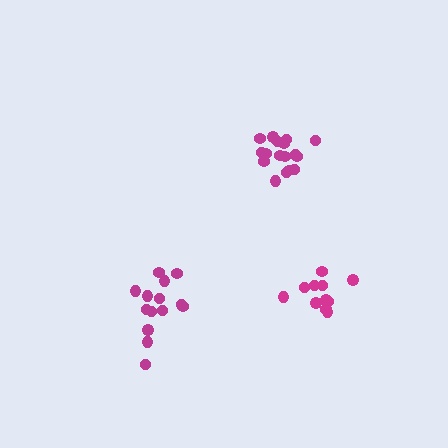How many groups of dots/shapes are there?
There are 3 groups.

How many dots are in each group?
Group 1: 11 dots, Group 2: 14 dots, Group 3: 17 dots (42 total).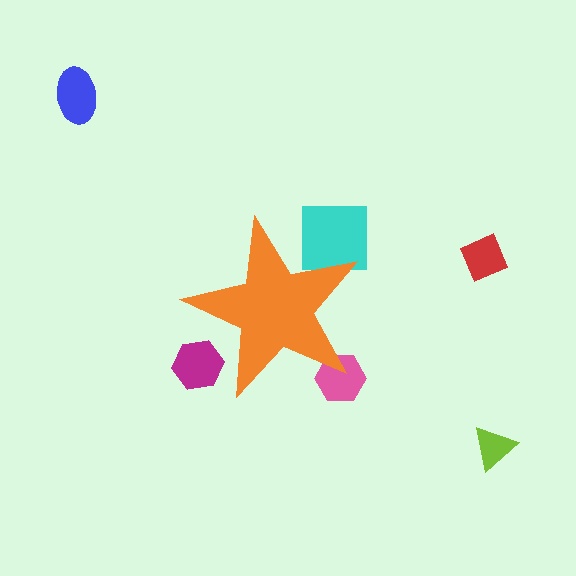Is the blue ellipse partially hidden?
No, the blue ellipse is fully visible.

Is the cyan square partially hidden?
Yes, the cyan square is partially hidden behind the orange star.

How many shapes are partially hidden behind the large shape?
3 shapes are partially hidden.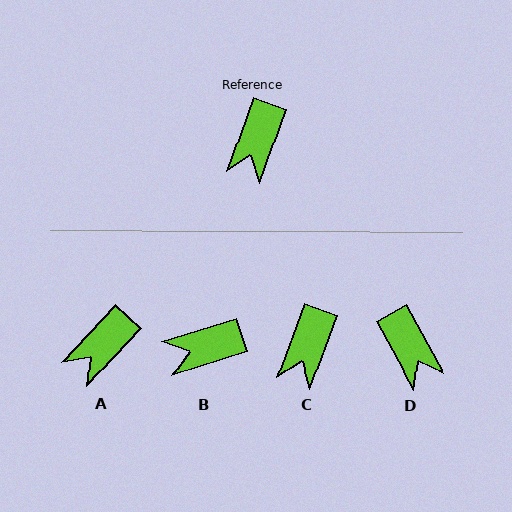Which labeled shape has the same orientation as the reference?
C.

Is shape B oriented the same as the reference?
No, it is off by about 53 degrees.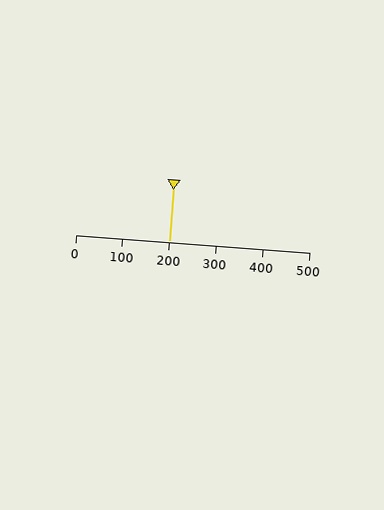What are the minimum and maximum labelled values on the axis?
The axis runs from 0 to 500.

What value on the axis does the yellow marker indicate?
The marker indicates approximately 200.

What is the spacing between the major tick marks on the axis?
The major ticks are spaced 100 apart.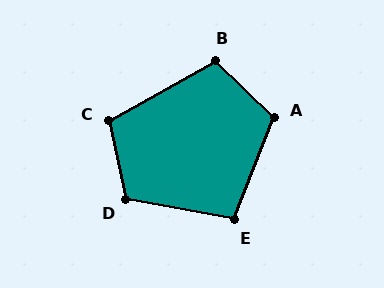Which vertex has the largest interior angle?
A, at approximately 113 degrees.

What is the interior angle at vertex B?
Approximately 107 degrees (obtuse).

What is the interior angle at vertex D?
Approximately 112 degrees (obtuse).